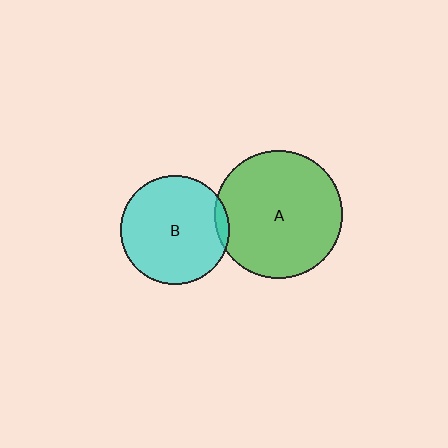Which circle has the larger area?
Circle A (green).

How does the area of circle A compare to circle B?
Approximately 1.4 times.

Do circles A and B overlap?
Yes.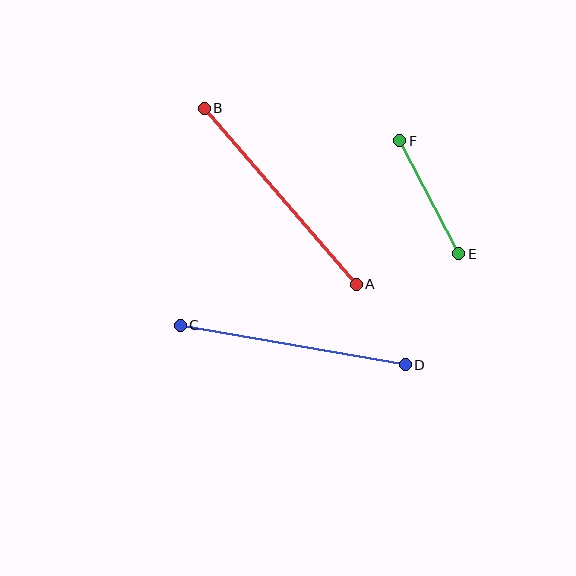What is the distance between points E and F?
The distance is approximately 127 pixels.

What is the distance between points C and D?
The distance is approximately 228 pixels.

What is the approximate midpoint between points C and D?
The midpoint is at approximately (293, 345) pixels.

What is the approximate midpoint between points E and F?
The midpoint is at approximately (429, 197) pixels.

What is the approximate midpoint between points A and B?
The midpoint is at approximately (280, 196) pixels.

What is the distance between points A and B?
The distance is approximately 233 pixels.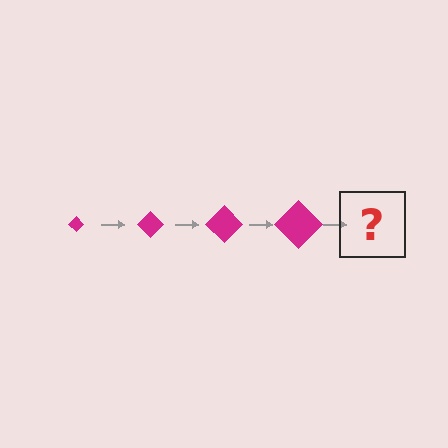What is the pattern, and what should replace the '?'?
The pattern is that the diamond gets progressively larger each step. The '?' should be a magenta diamond, larger than the previous one.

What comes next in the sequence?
The next element should be a magenta diamond, larger than the previous one.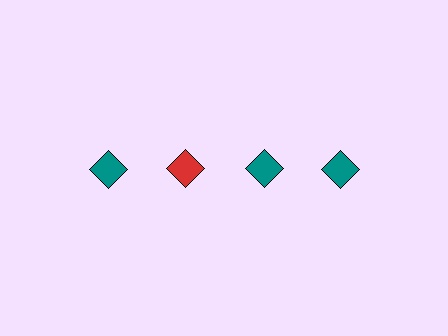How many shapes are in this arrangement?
There are 4 shapes arranged in a grid pattern.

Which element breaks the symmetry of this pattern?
The red diamond in the top row, second from left column breaks the symmetry. All other shapes are teal diamonds.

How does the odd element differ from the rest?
It has a different color: red instead of teal.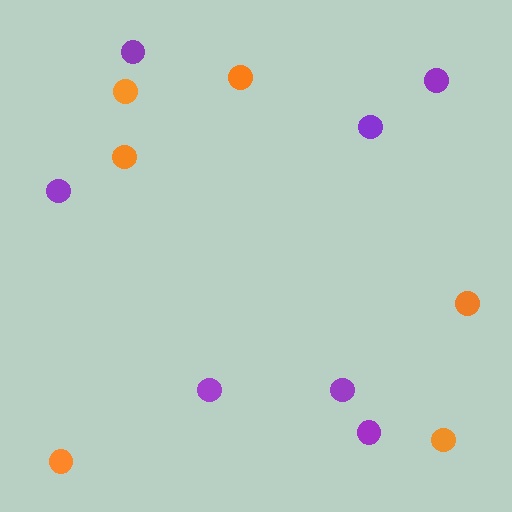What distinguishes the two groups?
There are 2 groups: one group of orange circles (6) and one group of purple circles (7).